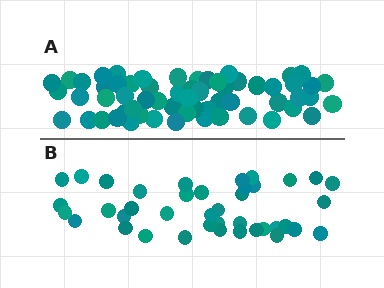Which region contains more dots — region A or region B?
Region A (the top region) has more dots.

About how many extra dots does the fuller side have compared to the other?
Region A has approximately 20 more dots than region B.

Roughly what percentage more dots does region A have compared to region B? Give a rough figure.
About 50% more.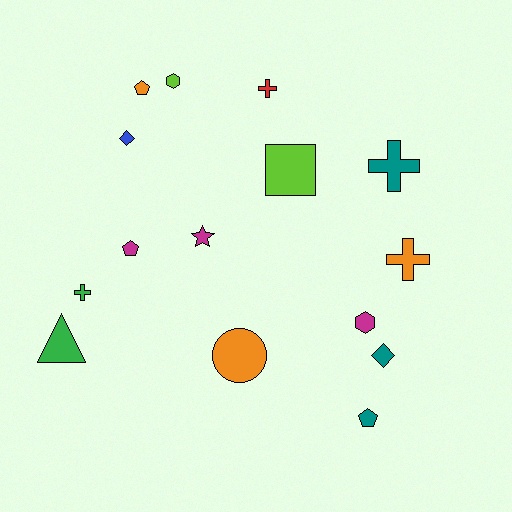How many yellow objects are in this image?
There are no yellow objects.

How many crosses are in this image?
There are 4 crosses.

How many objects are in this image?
There are 15 objects.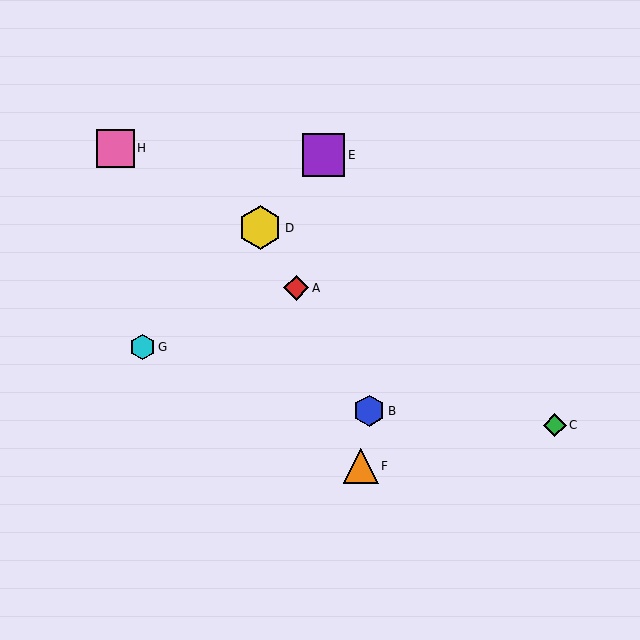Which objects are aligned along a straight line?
Objects A, B, D are aligned along a straight line.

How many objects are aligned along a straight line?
3 objects (A, B, D) are aligned along a straight line.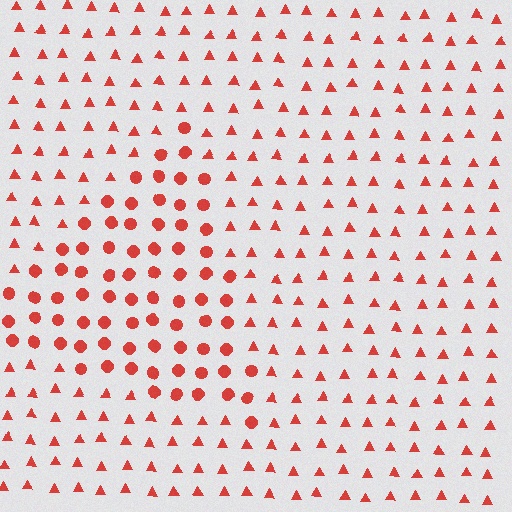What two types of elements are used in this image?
The image uses circles inside the triangle region and triangles outside it.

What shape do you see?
I see a triangle.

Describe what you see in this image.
The image is filled with small red elements arranged in a uniform grid. A triangle-shaped region contains circles, while the surrounding area contains triangles. The boundary is defined purely by the change in element shape.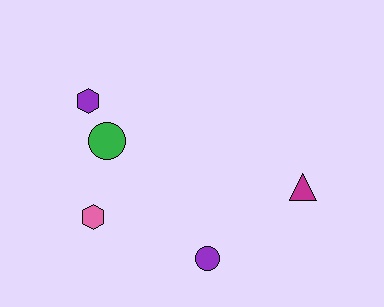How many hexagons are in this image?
There are 2 hexagons.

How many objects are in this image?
There are 5 objects.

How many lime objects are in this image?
There are no lime objects.